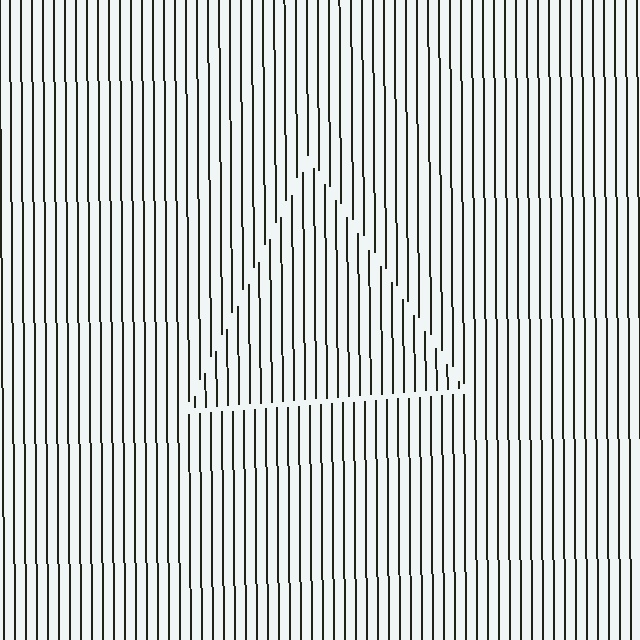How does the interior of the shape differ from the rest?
The interior of the shape contains the same grating, shifted by half a period — the contour is defined by the phase discontinuity where line-ends from the inner and outer gratings abut.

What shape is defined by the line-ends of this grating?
An illusory triangle. The interior of the shape contains the same grating, shifted by half a period — the contour is defined by the phase discontinuity where line-ends from the inner and outer gratings abut.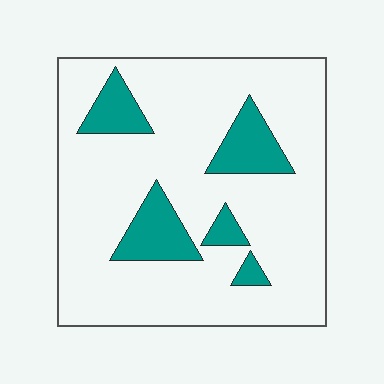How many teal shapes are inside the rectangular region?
5.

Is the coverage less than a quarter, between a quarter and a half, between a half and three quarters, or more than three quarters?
Less than a quarter.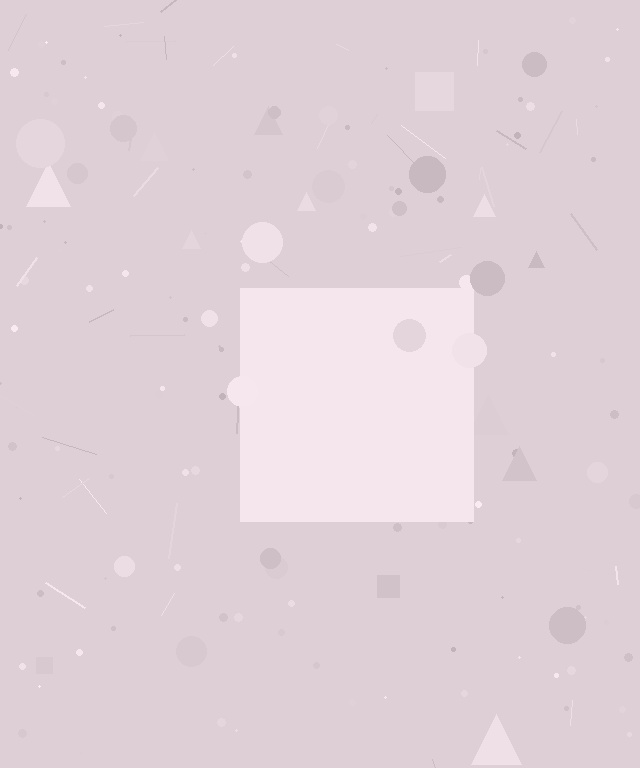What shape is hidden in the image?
A square is hidden in the image.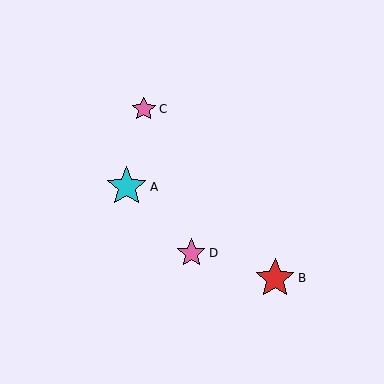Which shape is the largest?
The cyan star (labeled A) is the largest.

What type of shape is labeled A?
Shape A is a cyan star.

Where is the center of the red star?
The center of the red star is at (275, 278).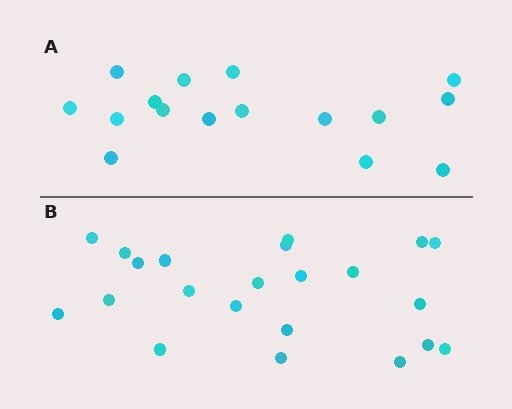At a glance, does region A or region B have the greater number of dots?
Region B (the bottom region) has more dots.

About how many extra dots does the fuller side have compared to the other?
Region B has about 6 more dots than region A.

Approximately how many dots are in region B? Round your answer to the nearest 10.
About 20 dots. (The exact count is 22, which rounds to 20.)